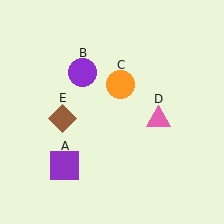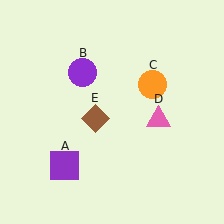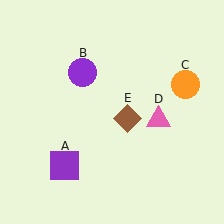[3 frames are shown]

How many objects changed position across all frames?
2 objects changed position: orange circle (object C), brown diamond (object E).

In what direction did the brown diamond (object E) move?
The brown diamond (object E) moved right.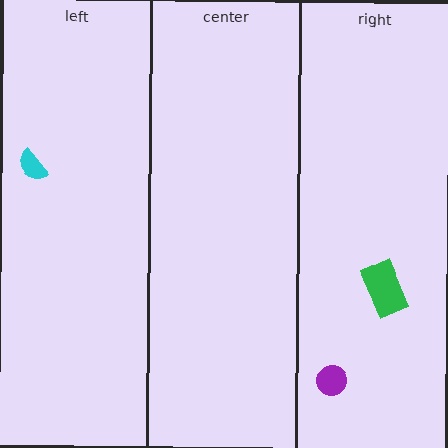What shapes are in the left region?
The cyan semicircle.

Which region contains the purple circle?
The right region.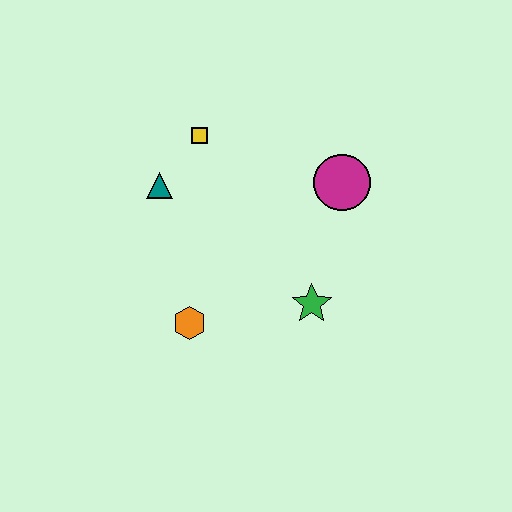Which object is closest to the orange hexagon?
The green star is closest to the orange hexagon.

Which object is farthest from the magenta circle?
The orange hexagon is farthest from the magenta circle.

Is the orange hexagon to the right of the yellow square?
No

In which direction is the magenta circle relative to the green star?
The magenta circle is above the green star.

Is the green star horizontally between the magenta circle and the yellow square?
Yes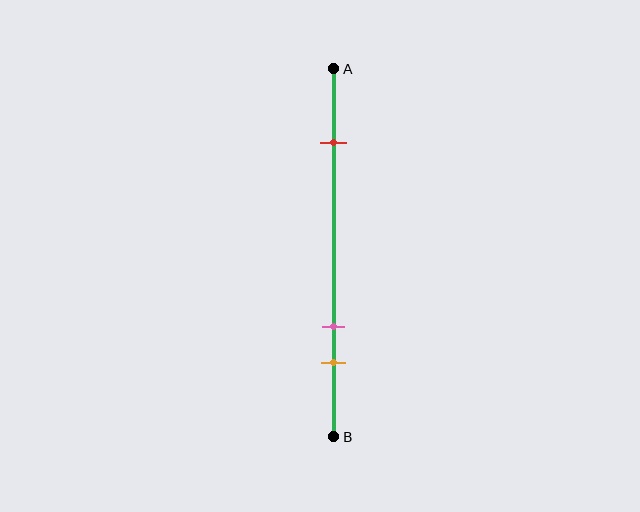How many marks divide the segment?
There are 3 marks dividing the segment.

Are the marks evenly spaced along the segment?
No, the marks are not evenly spaced.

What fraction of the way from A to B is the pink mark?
The pink mark is approximately 70% (0.7) of the way from A to B.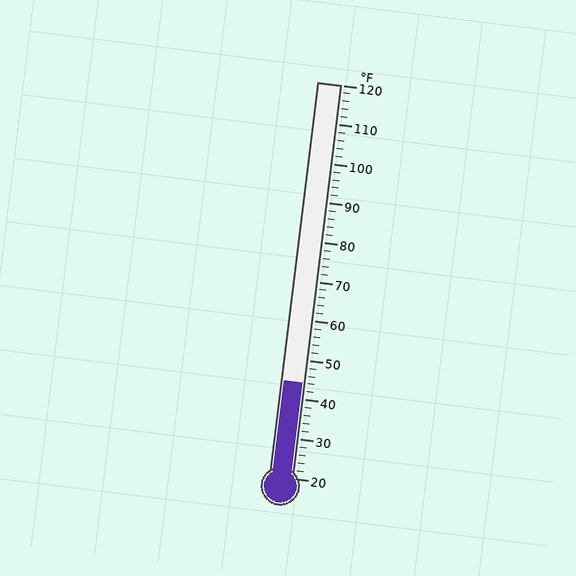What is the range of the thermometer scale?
The thermometer scale ranges from 20°F to 120°F.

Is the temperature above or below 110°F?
The temperature is below 110°F.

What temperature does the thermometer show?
The thermometer shows approximately 44°F.